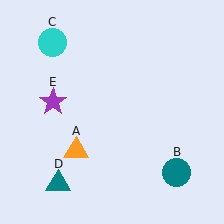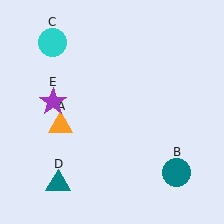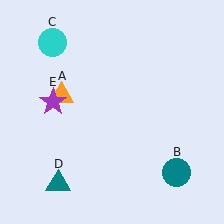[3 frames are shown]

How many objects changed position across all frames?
1 object changed position: orange triangle (object A).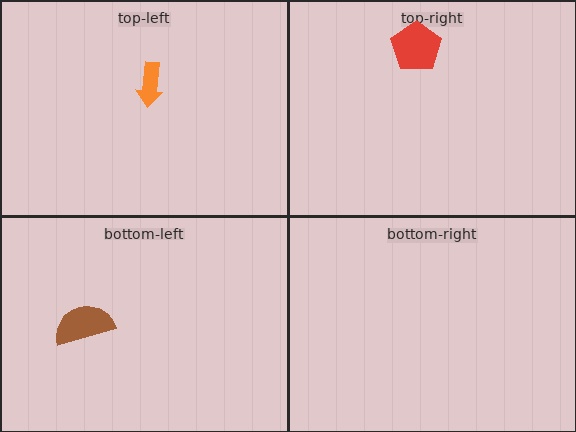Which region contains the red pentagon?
The top-right region.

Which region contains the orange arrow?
The top-left region.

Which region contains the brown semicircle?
The bottom-left region.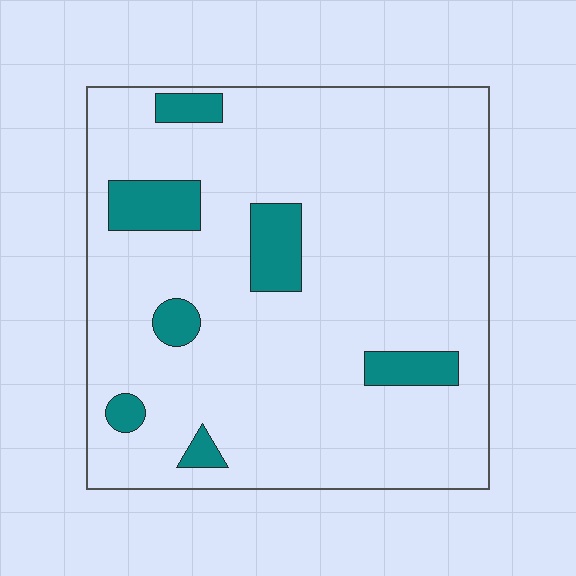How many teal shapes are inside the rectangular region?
7.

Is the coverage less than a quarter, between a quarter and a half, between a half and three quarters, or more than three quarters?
Less than a quarter.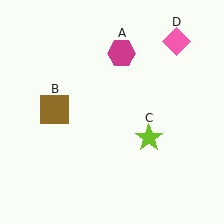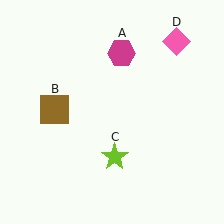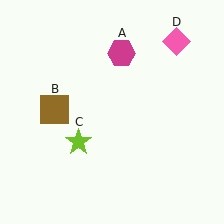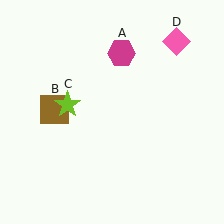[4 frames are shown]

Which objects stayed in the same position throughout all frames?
Magenta hexagon (object A) and brown square (object B) and pink diamond (object D) remained stationary.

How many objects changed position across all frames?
1 object changed position: lime star (object C).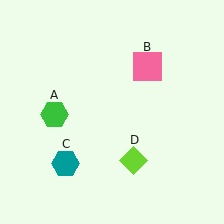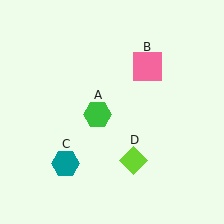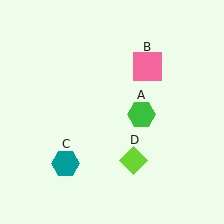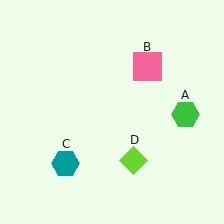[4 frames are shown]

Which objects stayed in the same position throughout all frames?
Pink square (object B) and teal hexagon (object C) and lime diamond (object D) remained stationary.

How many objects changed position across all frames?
1 object changed position: green hexagon (object A).